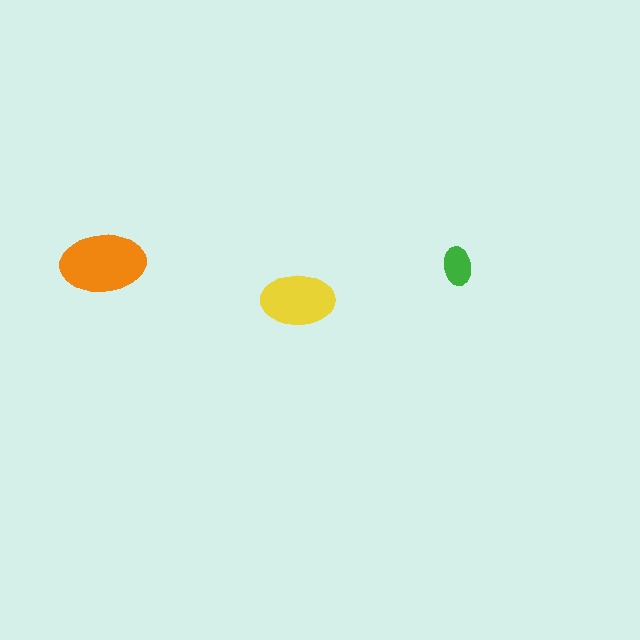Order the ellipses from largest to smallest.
the orange one, the yellow one, the green one.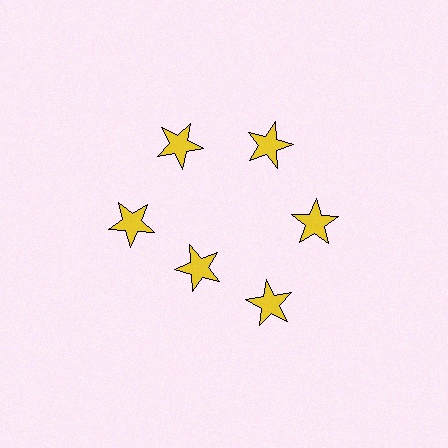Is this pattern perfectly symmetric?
No. The 6 yellow stars are arranged in a ring, but one element near the 7 o'clock position is pulled inward toward the center, breaking the 6-fold rotational symmetry.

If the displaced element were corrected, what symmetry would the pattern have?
It would have 6-fold rotational symmetry — the pattern would map onto itself every 60 degrees.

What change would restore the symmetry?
The symmetry would be restored by moving it outward, back onto the ring so that all 6 stars sit at equal angles and equal distance from the center.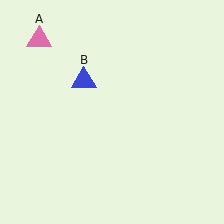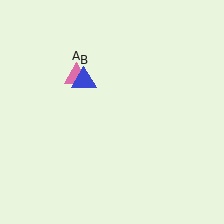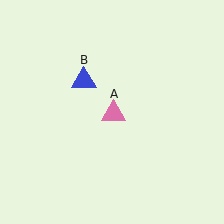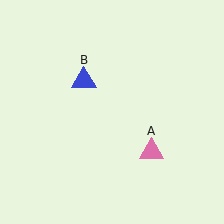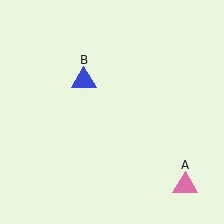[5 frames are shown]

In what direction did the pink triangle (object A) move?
The pink triangle (object A) moved down and to the right.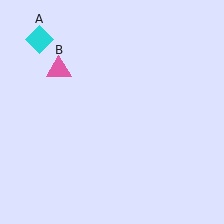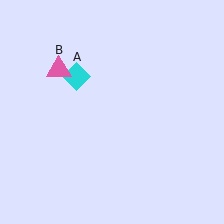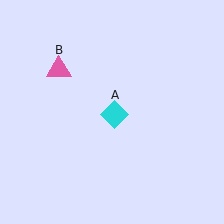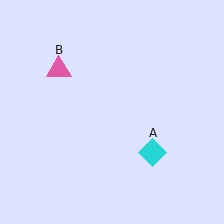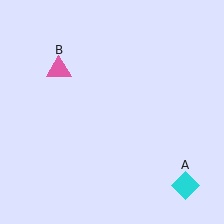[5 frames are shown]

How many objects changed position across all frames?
1 object changed position: cyan diamond (object A).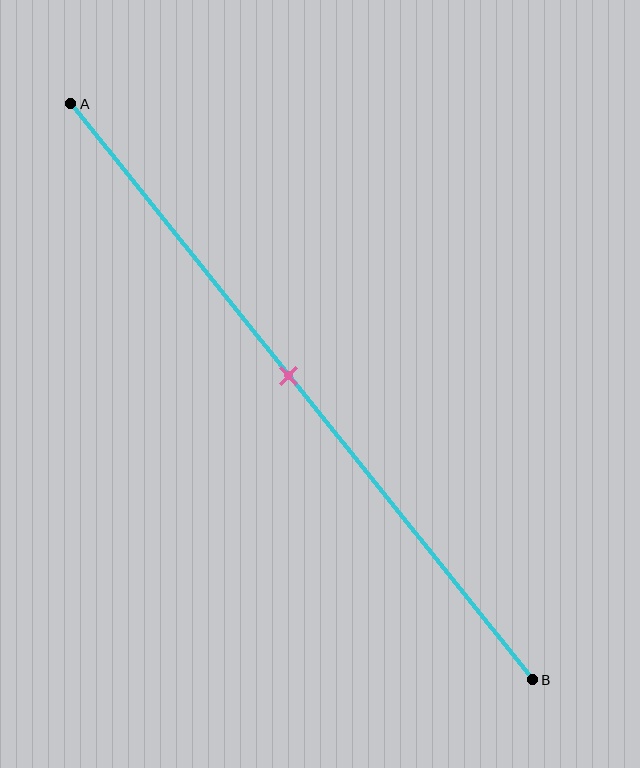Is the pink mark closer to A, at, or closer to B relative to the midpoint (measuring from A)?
The pink mark is approximately at the midpoint of segment AB.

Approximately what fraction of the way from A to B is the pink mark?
The pink mark is approximately 45% of the way from A to B.